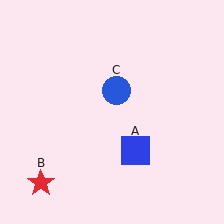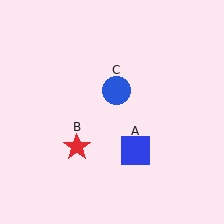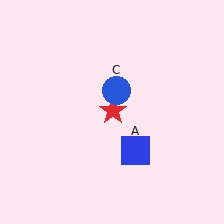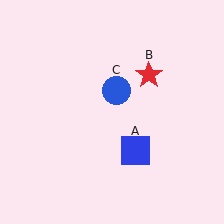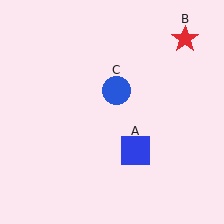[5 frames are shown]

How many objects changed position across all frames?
1 object changed position: red star (object B).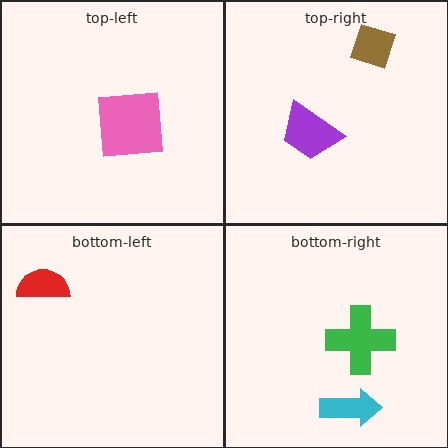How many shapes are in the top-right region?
2.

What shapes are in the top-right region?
The brown diamond, the purple trapezoid.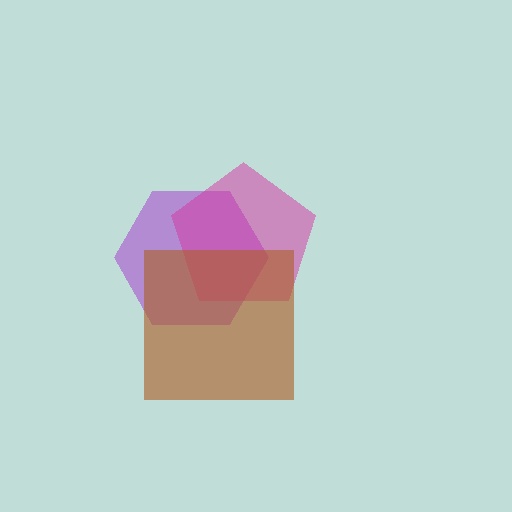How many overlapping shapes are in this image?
There are 3 overlapping shapes in the image.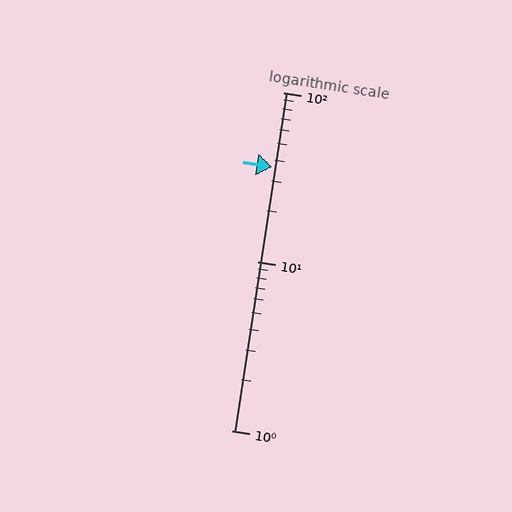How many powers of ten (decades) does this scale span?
The scale spans 2 decades, from 1 to 100.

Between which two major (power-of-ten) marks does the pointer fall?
The pointer is between 10 and 100.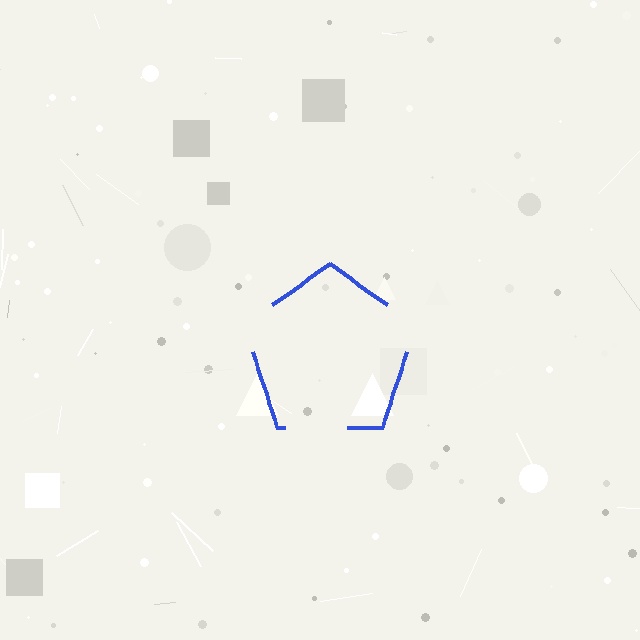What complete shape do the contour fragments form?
The contour fragments form a pentagon.